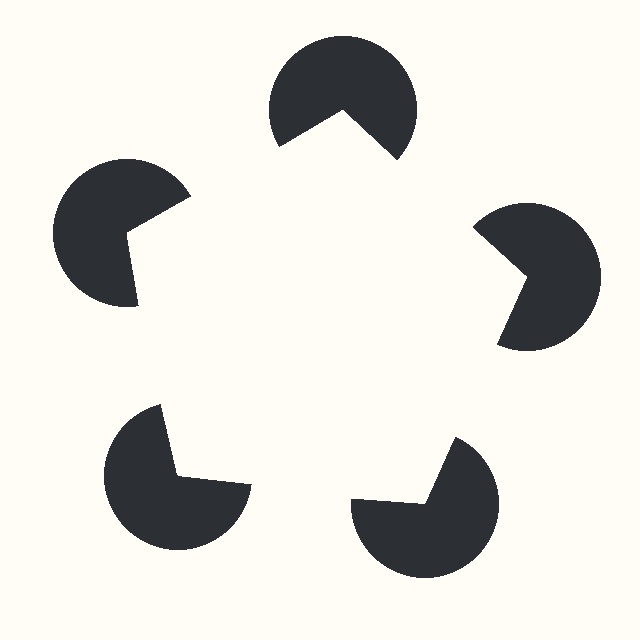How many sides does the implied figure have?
5 sides.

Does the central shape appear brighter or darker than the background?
It typically appears slightly brighter than the background, even though no actual brightness change is drawn.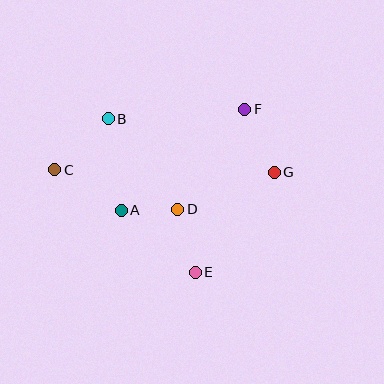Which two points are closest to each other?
Points A and D are closest to each other.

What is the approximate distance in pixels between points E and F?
The distance between E and F is approximately 171 pixels.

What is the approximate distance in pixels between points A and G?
The distance between A and G is approximately 158 pixels.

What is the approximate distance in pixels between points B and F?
The distance between B and F is approximately 137 pixels.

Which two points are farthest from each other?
Points C and G are farthest from each other.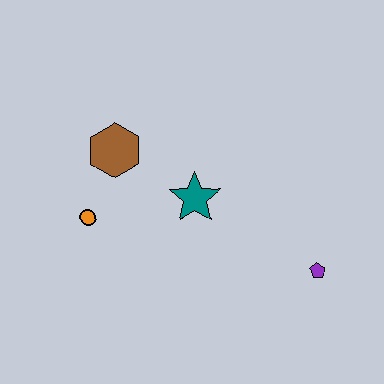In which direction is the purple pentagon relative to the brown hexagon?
The purple pentagon is to the right of the brown hexagon.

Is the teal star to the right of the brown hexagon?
Yes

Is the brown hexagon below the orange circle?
No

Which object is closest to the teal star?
The brown hexagon is closest to the teal star.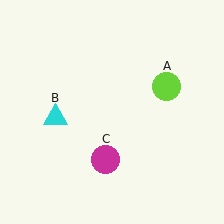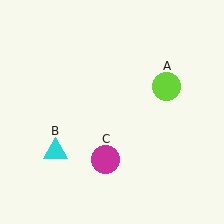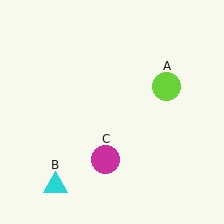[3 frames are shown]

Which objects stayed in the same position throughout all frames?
Lime circle (object A) and magenta circle (object C) remained stationary.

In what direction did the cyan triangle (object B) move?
The cyan triangle (object B) moved down.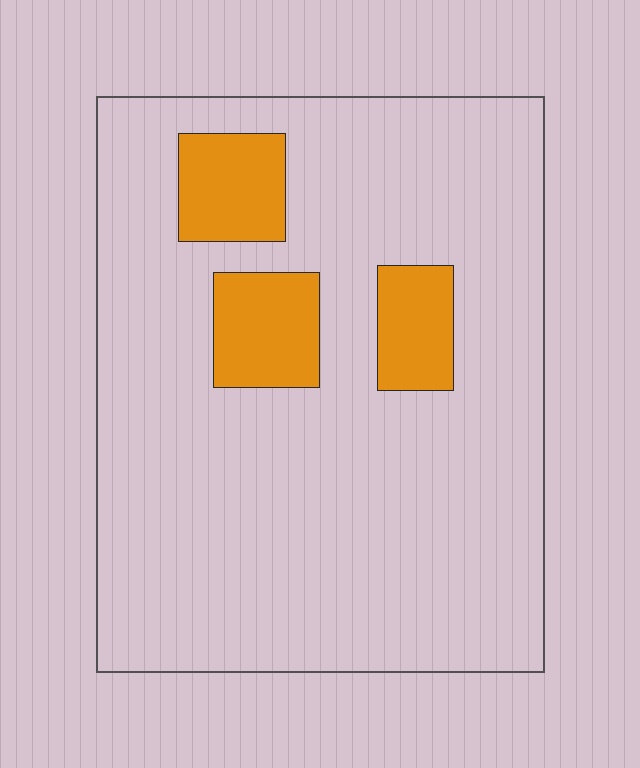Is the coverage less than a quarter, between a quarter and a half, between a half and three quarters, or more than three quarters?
Less than a quarter.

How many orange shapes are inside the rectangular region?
3.